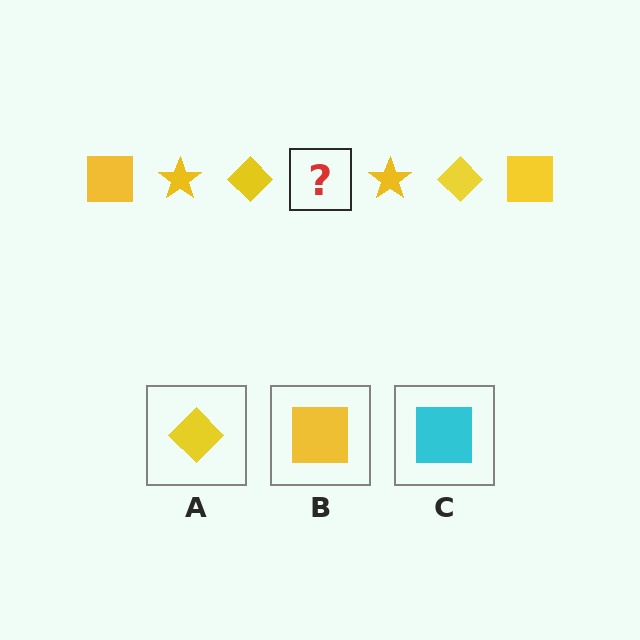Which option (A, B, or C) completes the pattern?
B.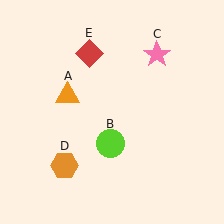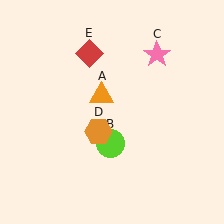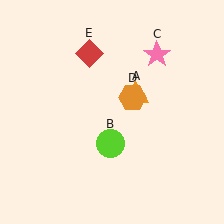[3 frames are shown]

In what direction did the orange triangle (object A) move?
The orange triangle (object A) moved right.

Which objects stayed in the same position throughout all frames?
Lime circle (object B) and pink star (object C) and red diamond (object E) remained stationary.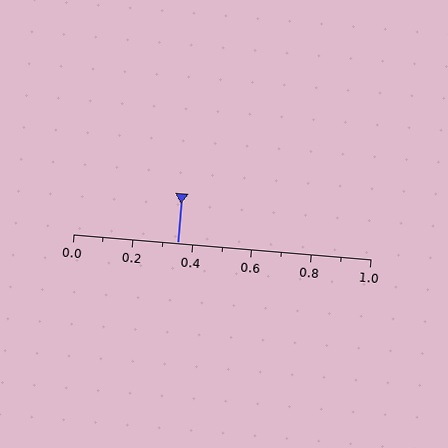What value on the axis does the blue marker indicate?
The marker indicates approximately 0.35.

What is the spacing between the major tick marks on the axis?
The major ticks are spaced 0.2 apart.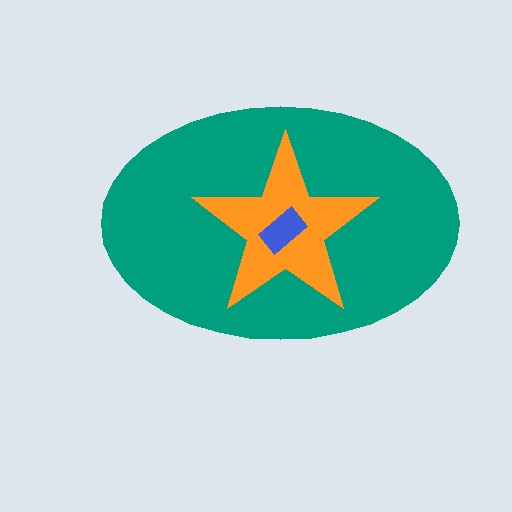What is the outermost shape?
The teal ellipse.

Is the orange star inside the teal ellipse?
Yes.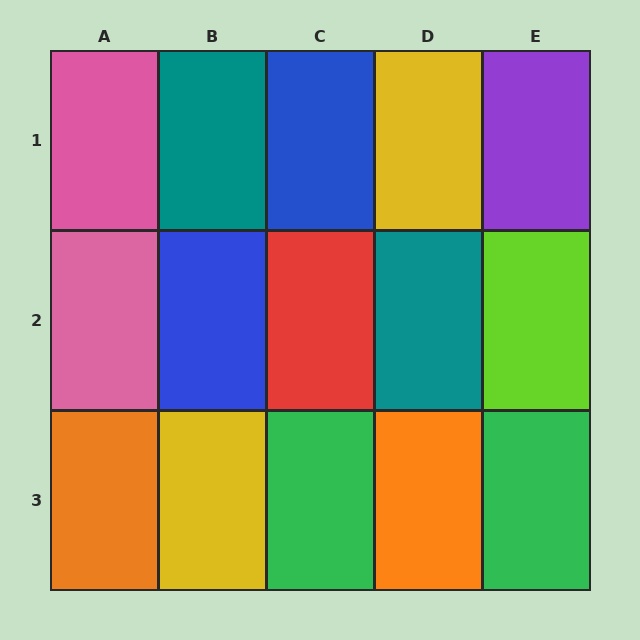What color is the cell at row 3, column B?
Yellow.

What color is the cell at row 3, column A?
Orange.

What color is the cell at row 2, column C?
Red.